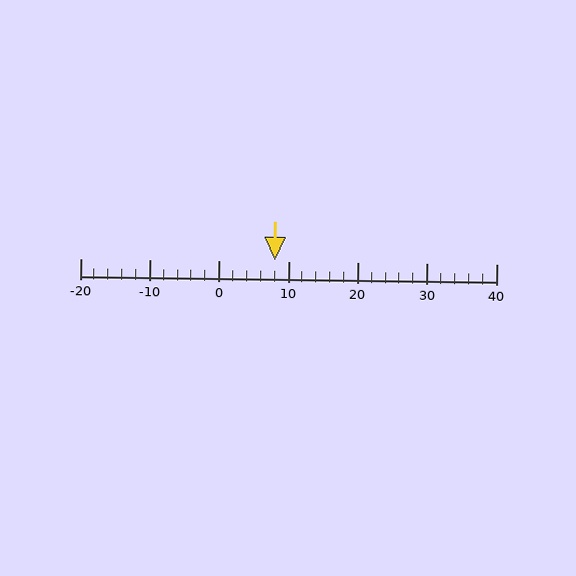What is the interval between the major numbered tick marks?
The major tick marks are spaced 10 units apart.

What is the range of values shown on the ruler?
The ruler shows values from -20 to 40.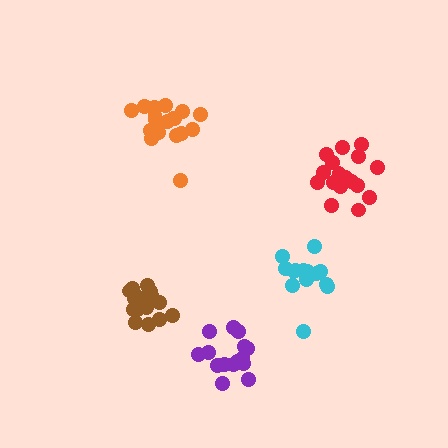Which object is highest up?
The orange cluster is topmost.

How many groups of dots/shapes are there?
There are 5 groups.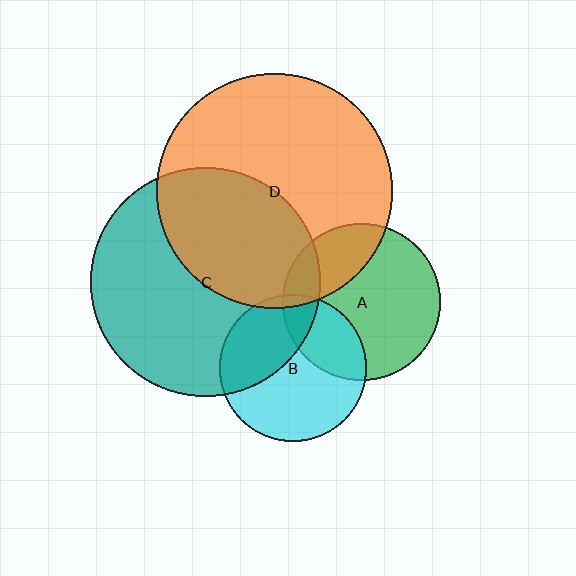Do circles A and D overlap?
Yes.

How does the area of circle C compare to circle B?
Approximately 2.5 times.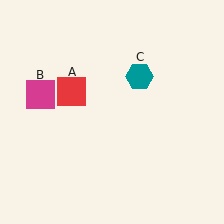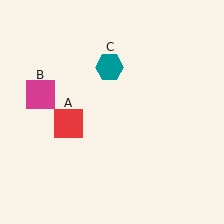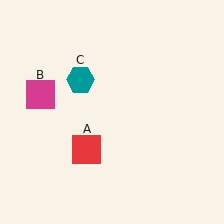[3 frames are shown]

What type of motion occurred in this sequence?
The red square (object A), teal hexagon (object C) rotated counterclockwise around the center of the scene.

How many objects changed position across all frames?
2 objects changed position: red square (object A), teal hexagon (object C).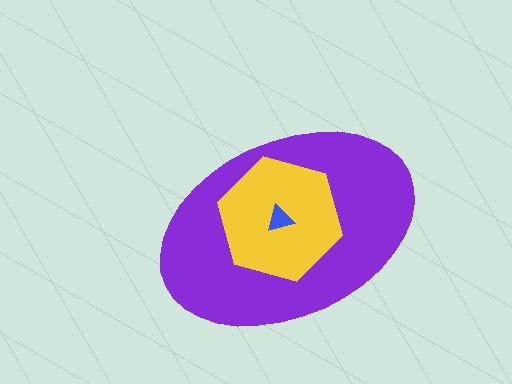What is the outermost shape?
The purple ellipse.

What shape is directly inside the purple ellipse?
The yellow hexagon.